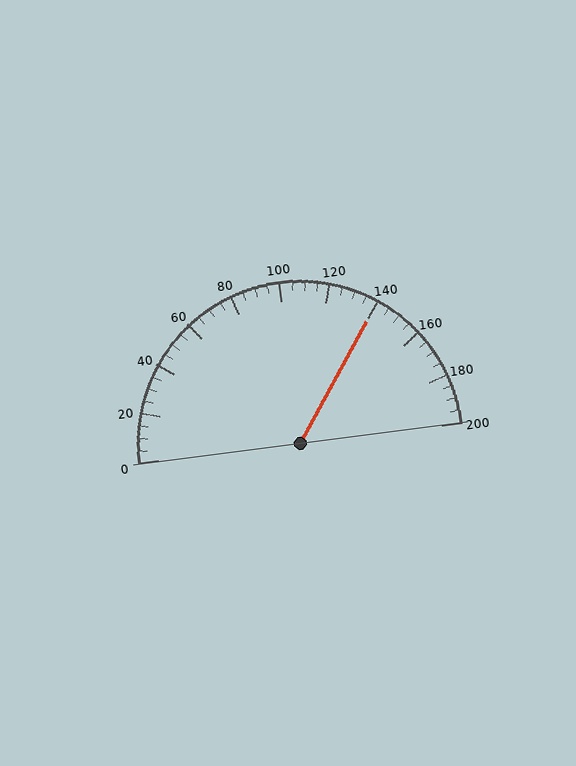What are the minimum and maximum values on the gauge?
The gauge ranges from 0 to 200.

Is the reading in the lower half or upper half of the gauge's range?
The reading is in the upper half of the range (0 to 200).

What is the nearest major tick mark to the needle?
The nearest major tick mark is 140.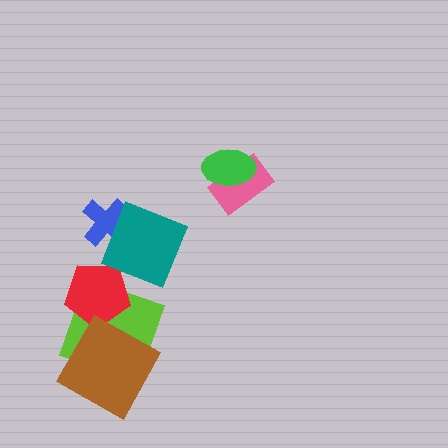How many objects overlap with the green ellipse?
1 object overlaps with the green ellipse.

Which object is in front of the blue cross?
The teal diamond is in front of the blue cross.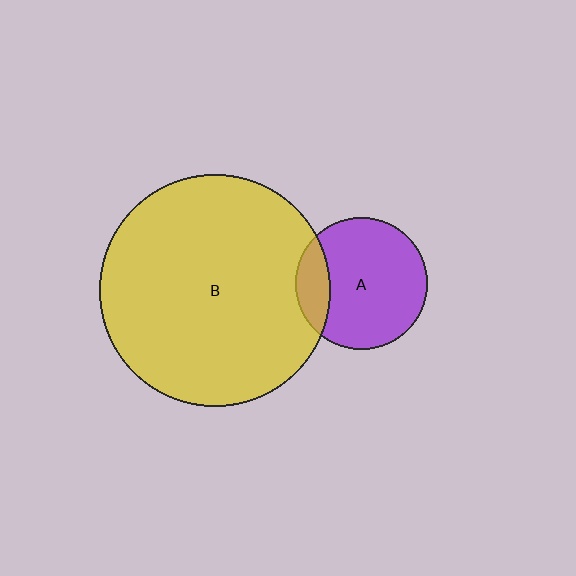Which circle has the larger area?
Circle B (yellow).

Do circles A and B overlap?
Yes.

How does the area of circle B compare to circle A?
Approximately 3.1 times.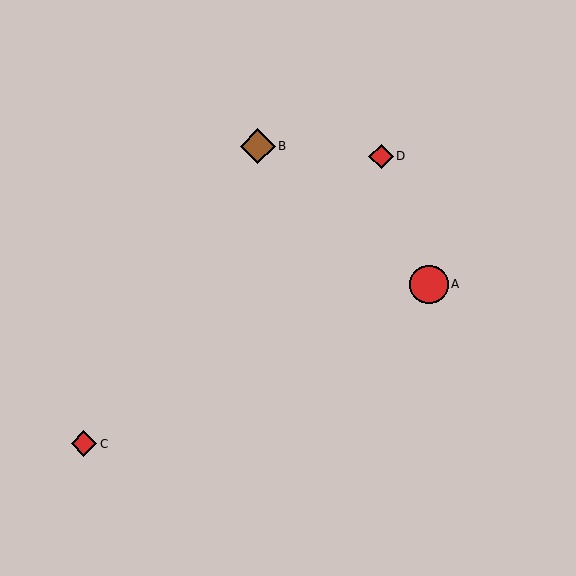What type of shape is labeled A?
Shape A is a red circle.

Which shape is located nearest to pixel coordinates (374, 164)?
The red diamond (labeled D) at (381, 156) is nearest to that location.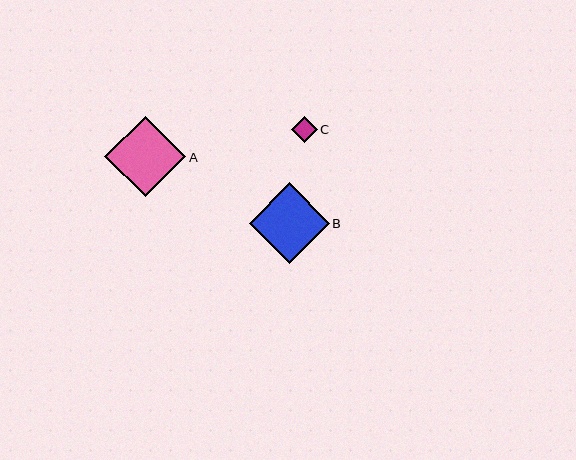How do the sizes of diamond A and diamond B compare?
Diamond A and diamond B are approximately the same size.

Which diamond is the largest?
Diamond A is the largest with a size of approximately 81 pixels.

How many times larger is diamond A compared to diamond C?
Diamond A is approximately 3.2 times the size of diamond C.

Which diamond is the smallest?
Diamond C is the smallest with a size of approximately 26 pixels.